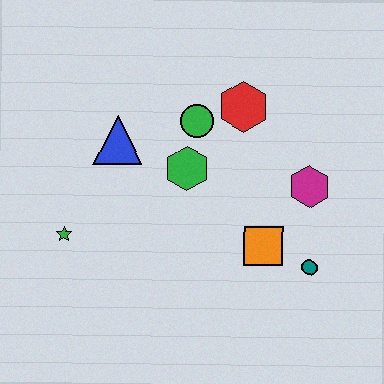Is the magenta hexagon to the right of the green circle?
Yes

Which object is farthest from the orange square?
The green star is farthest from the orange square.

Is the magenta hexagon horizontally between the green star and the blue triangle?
No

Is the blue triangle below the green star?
No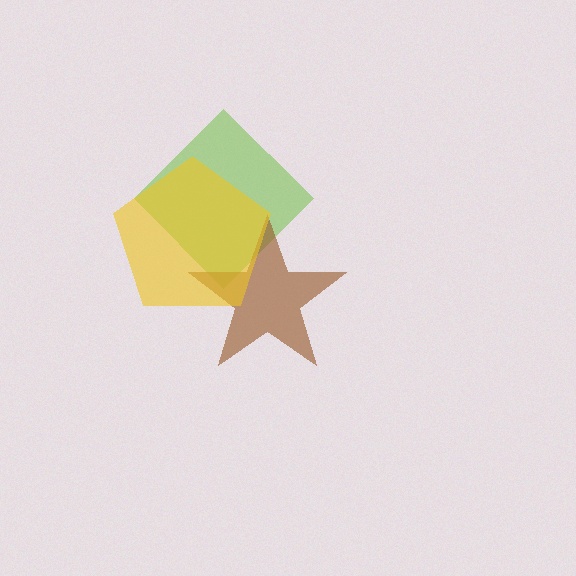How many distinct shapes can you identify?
There are 3 distinct shapes: a lime diamond, a brown star, a yellow pentagon.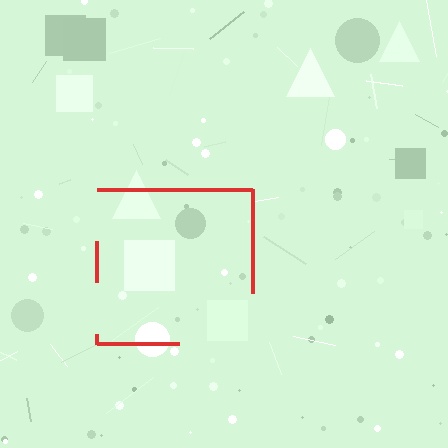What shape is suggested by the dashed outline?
The dashed outline suggests a square.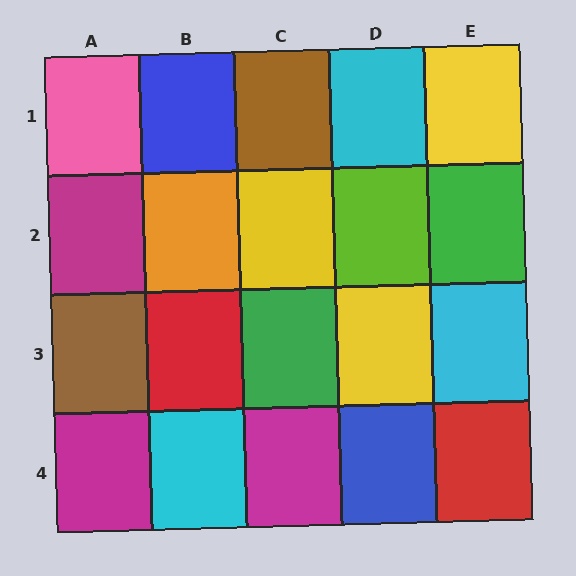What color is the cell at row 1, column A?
Pink.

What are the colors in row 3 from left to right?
Brown, red, green, yellow, cyan.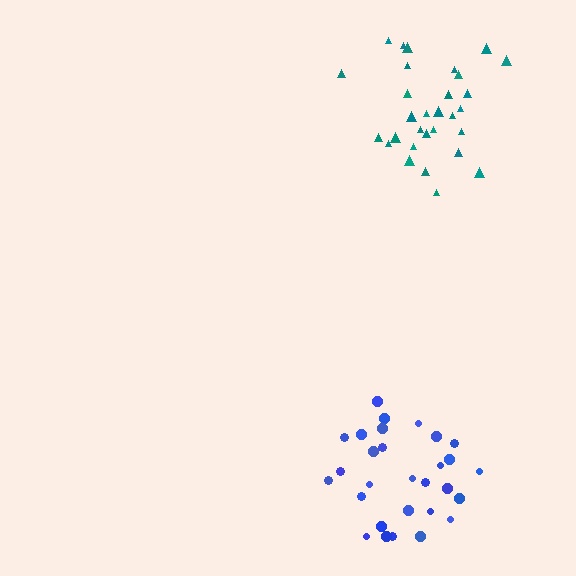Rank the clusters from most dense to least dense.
teal, blue.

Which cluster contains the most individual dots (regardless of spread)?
Blue (30).